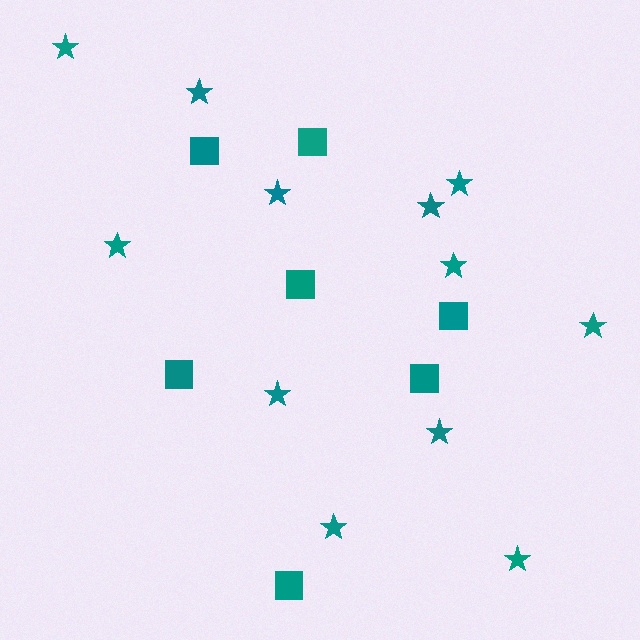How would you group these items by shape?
There are 2 groups: one group of squares (7) and one group of stars (12).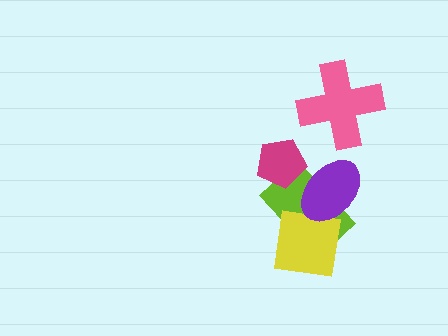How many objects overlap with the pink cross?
0 objects overlap with the pink cross.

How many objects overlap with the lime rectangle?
3 objects overlap with the lime rectangle.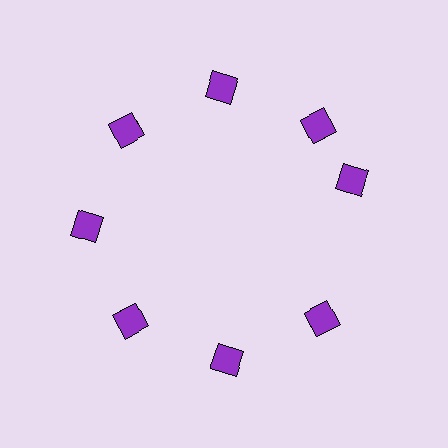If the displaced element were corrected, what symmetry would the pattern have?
It would have 8-fold rotational symmetry — the pattern would map onto itself every 45 degrees.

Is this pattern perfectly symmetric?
No. The 8 purple diamonds are arranged in a ring, but one element near the 3 o'clock position is rotated out of alignment along the ring, breaking the 8-fold rotational symmetry.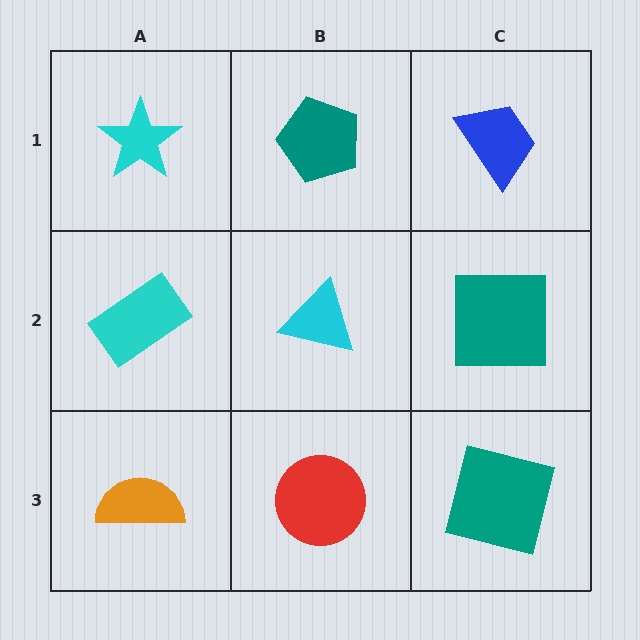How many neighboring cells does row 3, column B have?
3.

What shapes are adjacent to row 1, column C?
A teal square (row 2, column C), a teal pentagon (row 1, column B).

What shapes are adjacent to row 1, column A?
A cyan rectangle (row 2, column A), a teal pentagon (row 1, column B).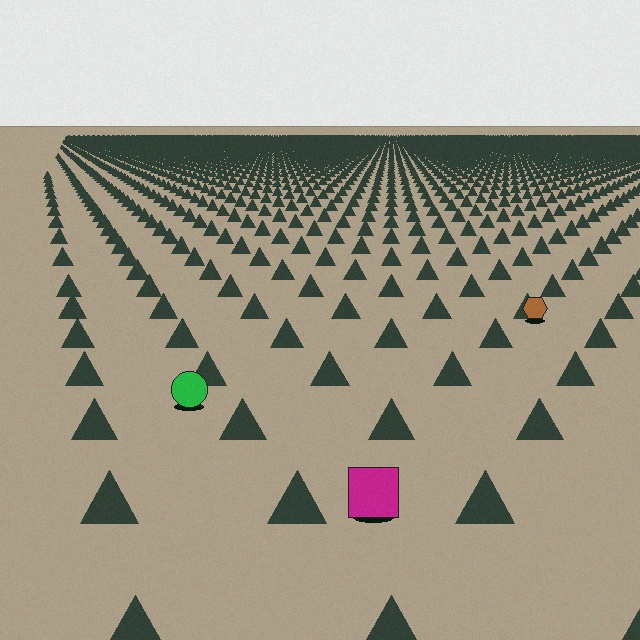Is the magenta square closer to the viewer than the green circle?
Yes. The magenta square is closer — you can tell from the texture gradient: the ground texture is coarser near it.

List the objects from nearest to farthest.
From nearest to farthest: the magenta square, the green circle, the brown hexagon.